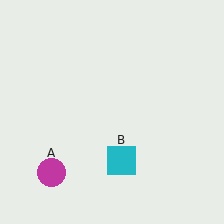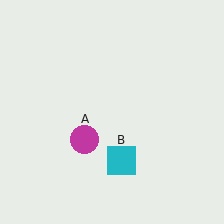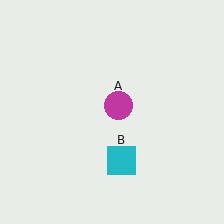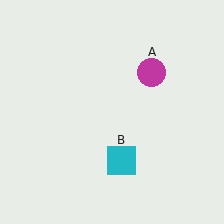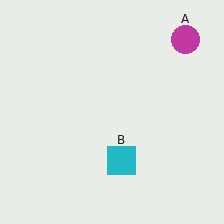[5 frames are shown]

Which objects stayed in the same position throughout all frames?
Cyan square (object B) remained stationary.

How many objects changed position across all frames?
1 object changed position: magenta circle (object A).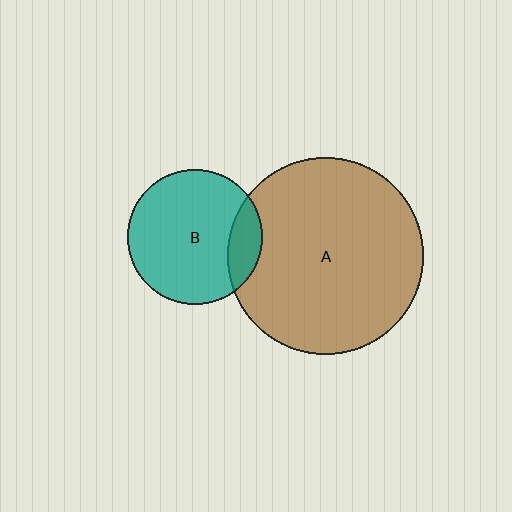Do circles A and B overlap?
Yes.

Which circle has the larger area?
Circle A (brown).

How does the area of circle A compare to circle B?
Approximately 2.1 times.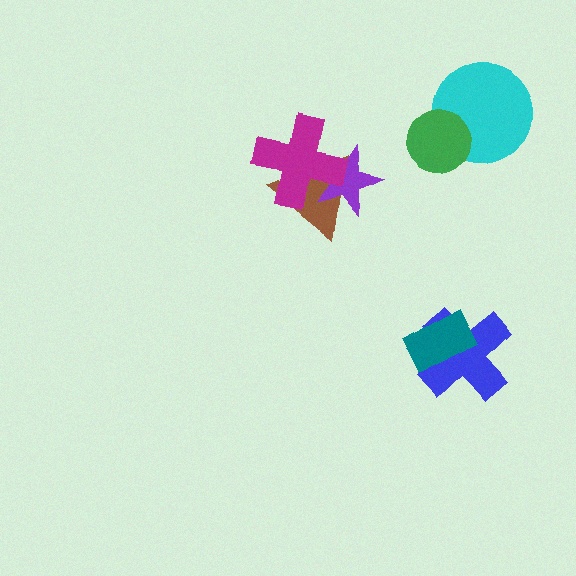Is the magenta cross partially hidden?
No, no other shape covers it.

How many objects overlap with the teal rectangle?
1 object overlaps with the teal rectangle.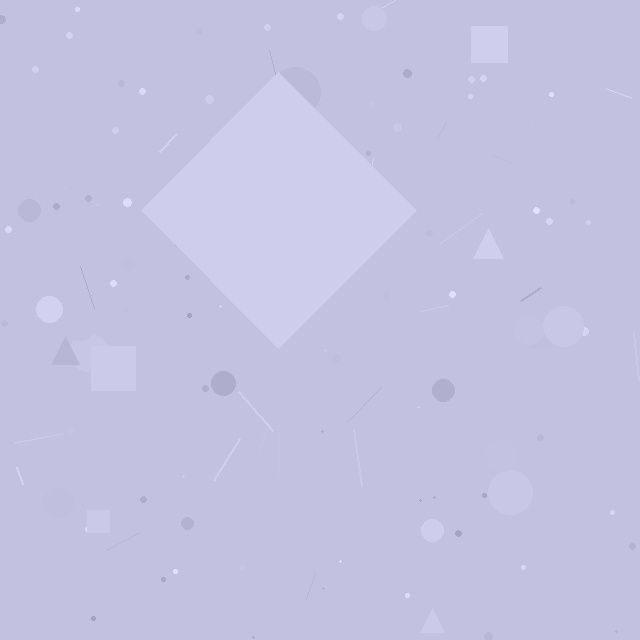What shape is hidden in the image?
A diamond is hidden in the image.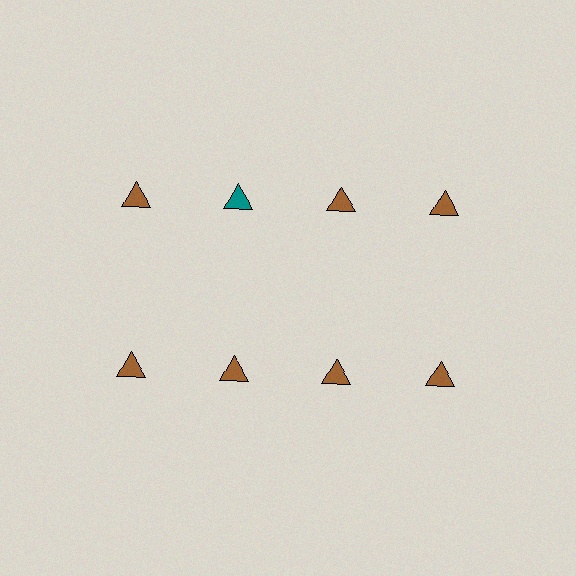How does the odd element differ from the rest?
It has a different color: teal instead of brown.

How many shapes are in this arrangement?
There are 8 shapes arranged in a grid pattern.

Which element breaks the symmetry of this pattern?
The teal triangle in the top row, second from left column breaks the symmetry. All other shapes are brown triangles.